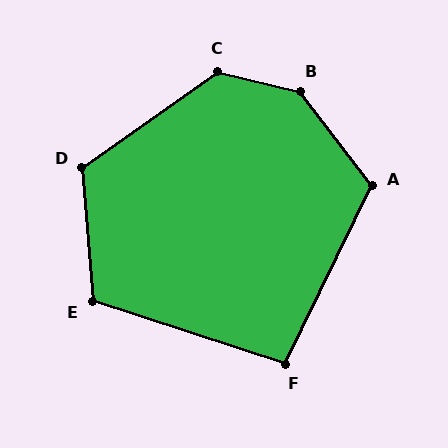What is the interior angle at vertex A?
Approximately 117 degrees (obtuse).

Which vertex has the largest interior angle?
B, at approximately 141 degrees.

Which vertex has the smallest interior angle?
F, at approximately 98 degrees.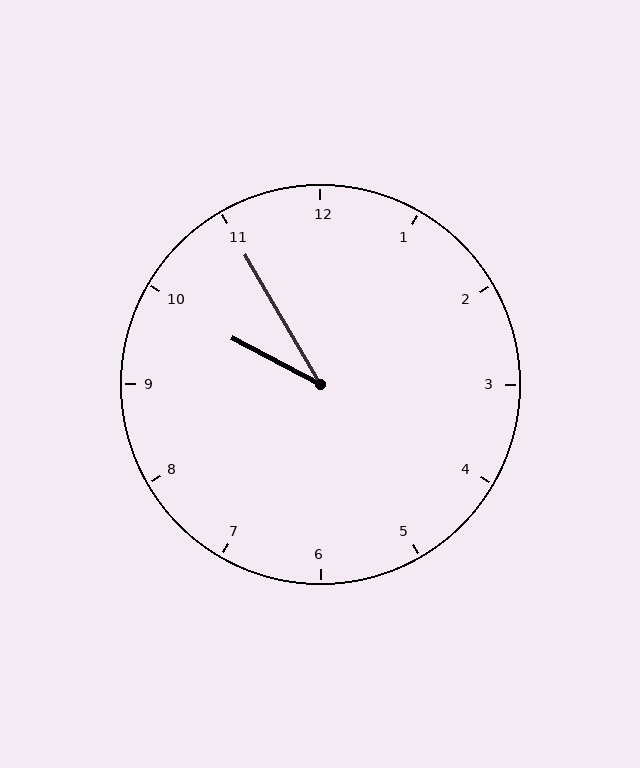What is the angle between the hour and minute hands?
Approximately 32 degrees.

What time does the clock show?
9:55.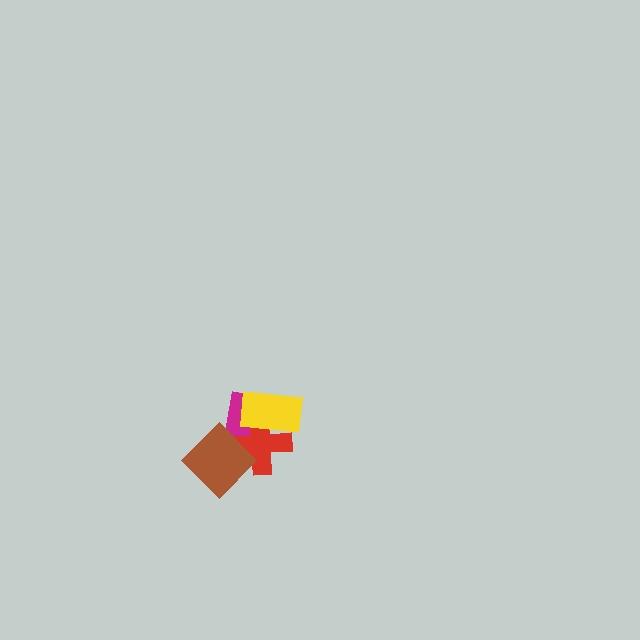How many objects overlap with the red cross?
3 objects overlap with the red cross.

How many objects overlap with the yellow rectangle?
2 objects overlap with the yellow rectangle.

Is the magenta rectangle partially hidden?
Yes, it is partially covered by another shape.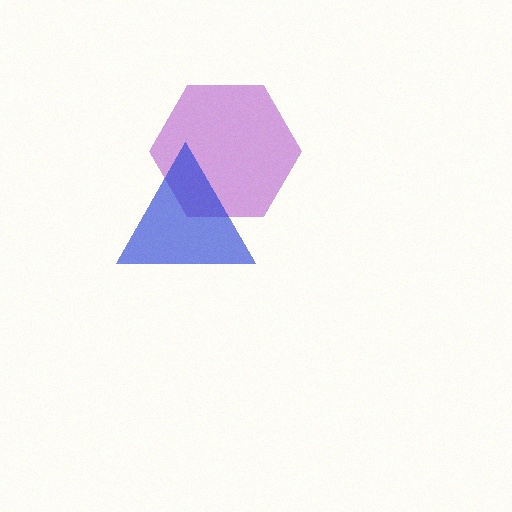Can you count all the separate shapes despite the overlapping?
Yes, there are 2 separate shapes.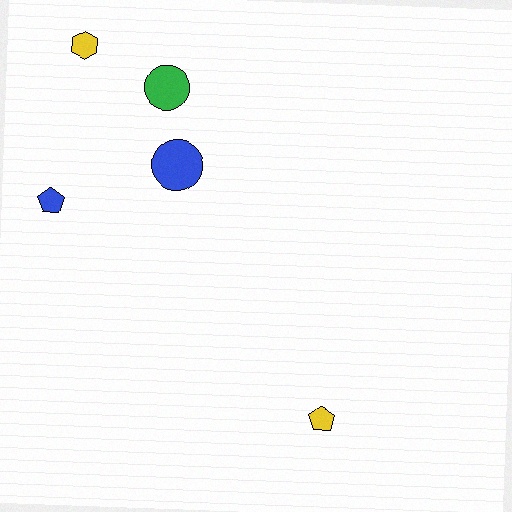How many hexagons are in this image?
There is 1 hexagon.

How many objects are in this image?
There are 5 objects.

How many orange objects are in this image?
There are no orange objects.